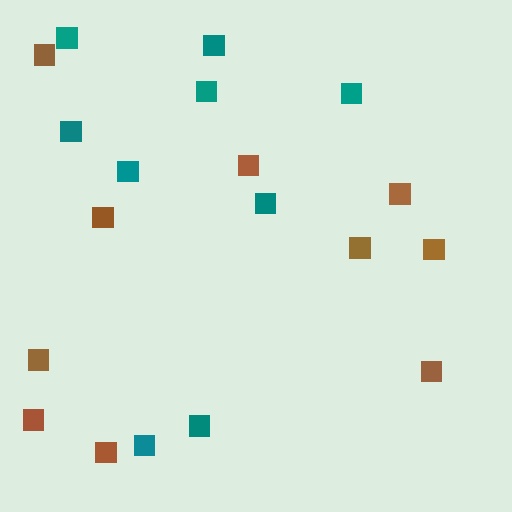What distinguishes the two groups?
There are 2 groups: one group of teal squares (9) and one group of brown squares (10).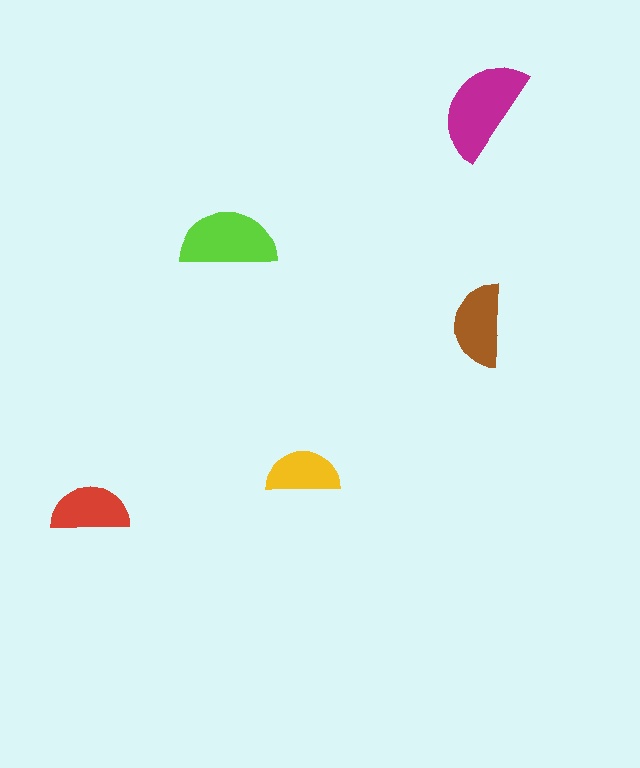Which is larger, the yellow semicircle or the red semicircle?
The red one.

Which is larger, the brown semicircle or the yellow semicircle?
The brown one.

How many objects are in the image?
There are 5 objects in the image.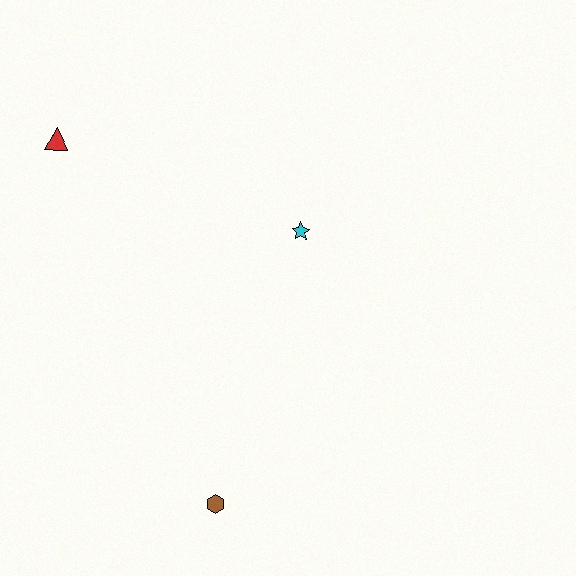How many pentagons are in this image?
There are no pentagons.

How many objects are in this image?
There are 3 objects.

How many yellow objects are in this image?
There are no yellow objects.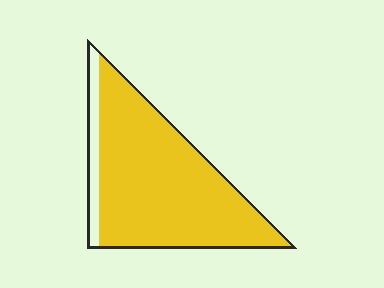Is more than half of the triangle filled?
Yes.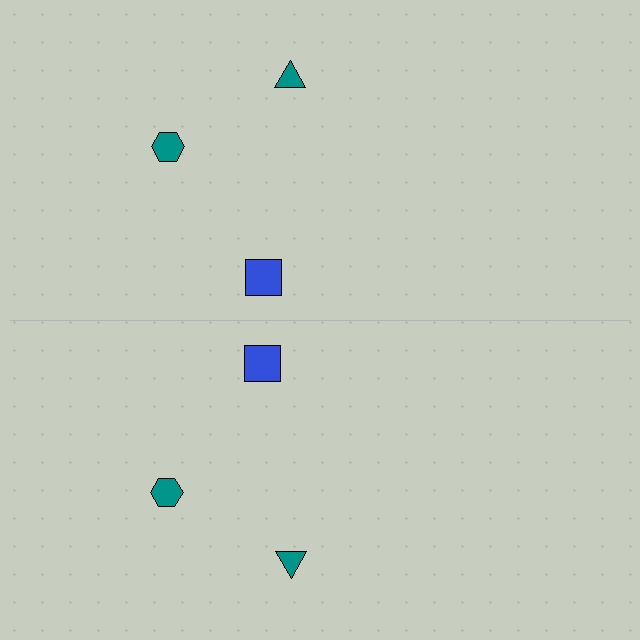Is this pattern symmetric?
Yes, this pattern has bilateral (reflection) symmetry.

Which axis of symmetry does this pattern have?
The pattern has a horizontal axis of symmetry running through the center of the image.